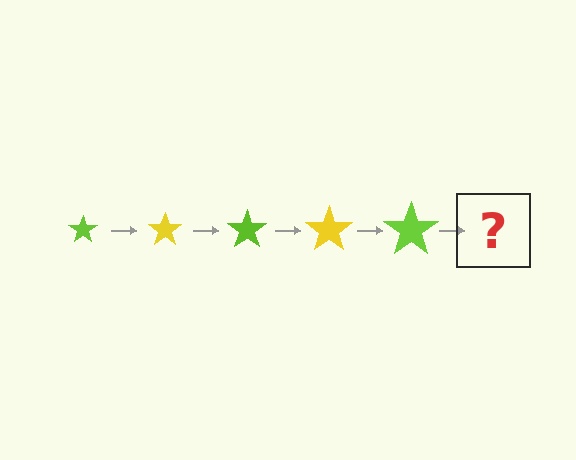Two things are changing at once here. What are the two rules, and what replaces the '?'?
The two rules are that the star grows larger each step and the color cycles through lime and yellow. The '?' should be a yellow star, larger than the previous one.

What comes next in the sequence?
The next element should be a yellow star, larger than the previous one.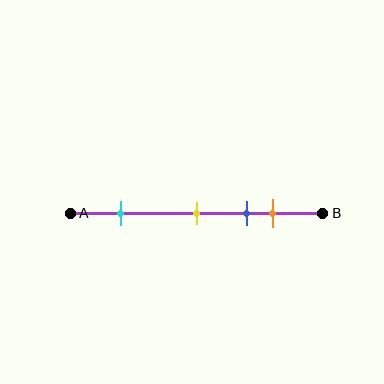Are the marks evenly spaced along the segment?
No, the marks are not evenly spaced.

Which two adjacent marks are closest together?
The blue and orange marks are the closest adjacent pair.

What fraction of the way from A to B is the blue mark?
The blue mark is approximately 70% (0.7) of the way from A to B.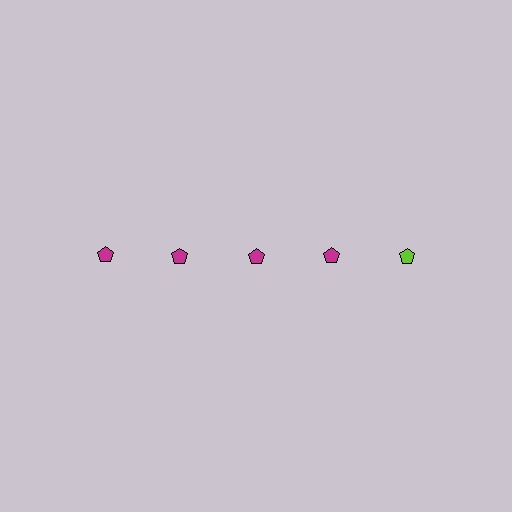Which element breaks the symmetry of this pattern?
The lime pentagon in the top row, rightmost column breaks the symmetry. All other shapes are magenta pentagons.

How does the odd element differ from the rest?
It has a different color: lime instead of magenta.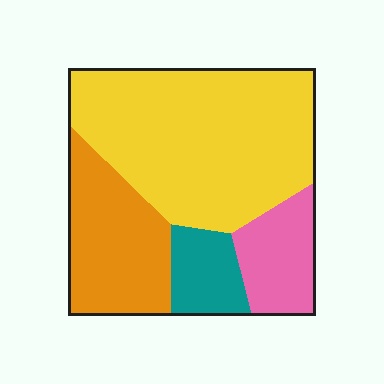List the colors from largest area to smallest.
From largest to smallest: yellow, orange, pink, teal.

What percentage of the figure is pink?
Pink covers 14% of the figure.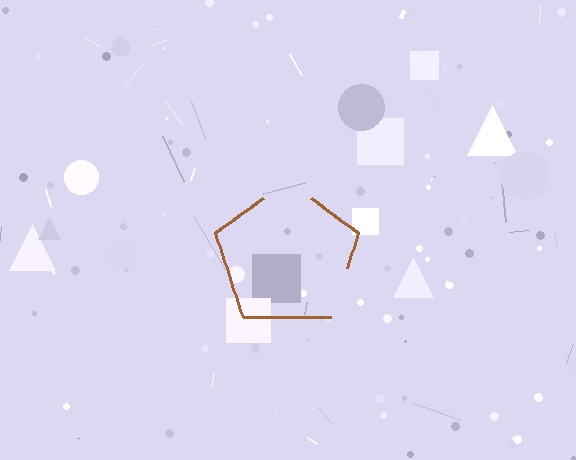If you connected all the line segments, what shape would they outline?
They would outline a pentagon.